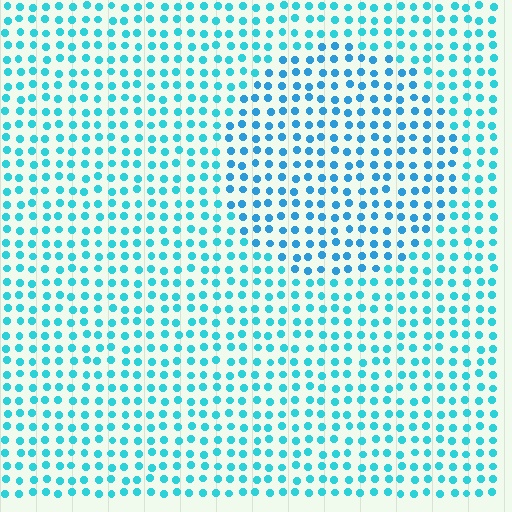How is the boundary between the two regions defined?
The boundary is defined purely by a slight shift in hue (about 19 degrees). Spacing, size, and orientation are identical on both sides.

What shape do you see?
I see a circle.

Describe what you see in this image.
The image is filled with small cyan elements in a uniform arrangement. A circle-shaped region is visible where the elements are tinted to a slightly different hue, forming a subtle color boundary.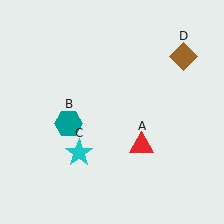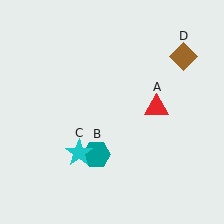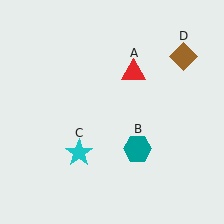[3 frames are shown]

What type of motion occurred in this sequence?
The red triangle (object A), teal hexagon (object B) rotated counterclockwise around the center of the scene.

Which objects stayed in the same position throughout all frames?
Cyan star (object C) and brown diamond (object D) remained stationary.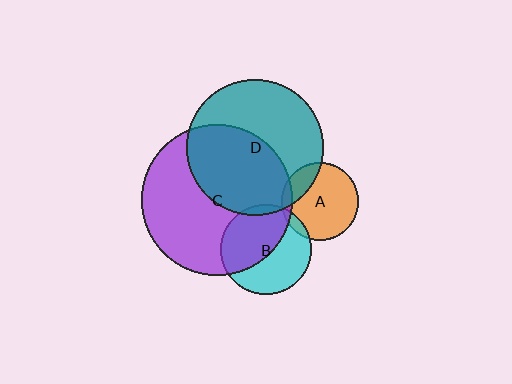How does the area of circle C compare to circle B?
Approximately 2.8 times.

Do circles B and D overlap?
Yes.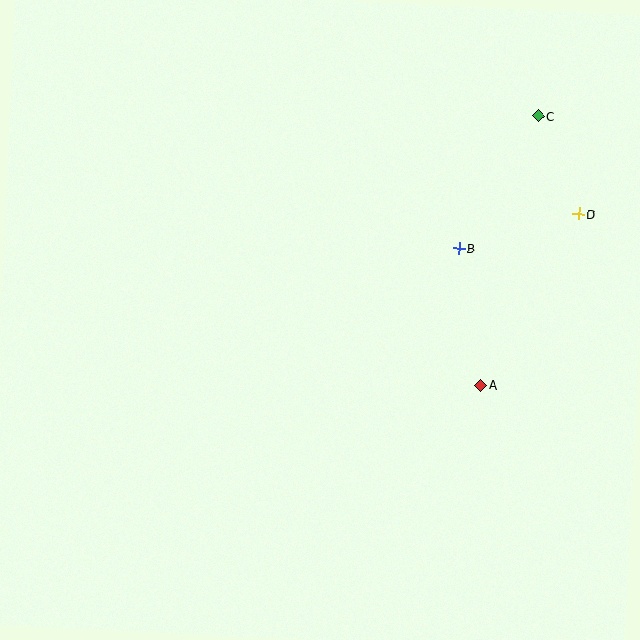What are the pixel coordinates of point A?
Point A is at (481, 385).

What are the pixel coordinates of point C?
Point C is at (538, 116).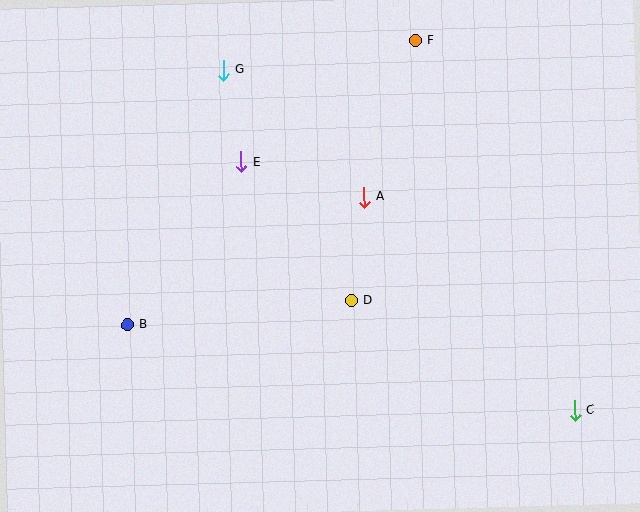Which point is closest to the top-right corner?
Point F is closest to the top-right corner.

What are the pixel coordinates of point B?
Point B is at (127, 325).